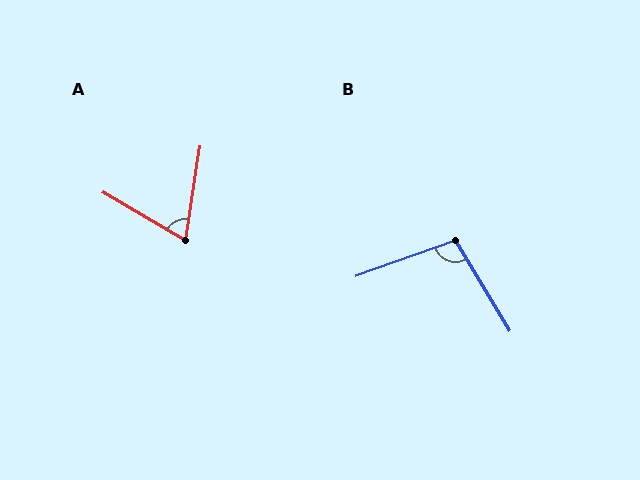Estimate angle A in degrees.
Approximately 69 degrees.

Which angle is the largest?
B, at approximately 102 degrees.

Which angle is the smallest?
A, at approximately 69 degrees.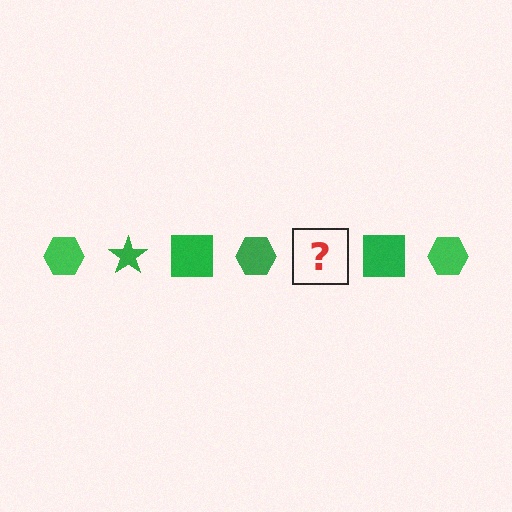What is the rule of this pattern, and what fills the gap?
The rule is that the pattern cycles through hexagon, star, square shapes in green. The gap should be filled with a green star.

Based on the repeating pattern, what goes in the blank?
The blank should be a green star.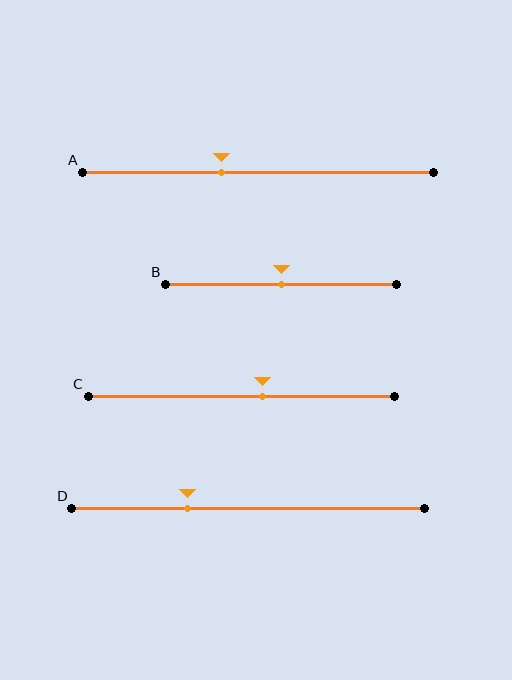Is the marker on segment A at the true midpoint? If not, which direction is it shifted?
No, the marker on segment A is shifted to the left by about 10% of the segment length.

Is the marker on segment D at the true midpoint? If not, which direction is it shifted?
No, the marker on segment D is shifted to the left by about 17% of the segment length.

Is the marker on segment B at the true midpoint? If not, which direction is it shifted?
Yes, the marker on segment B is at the true midpoint.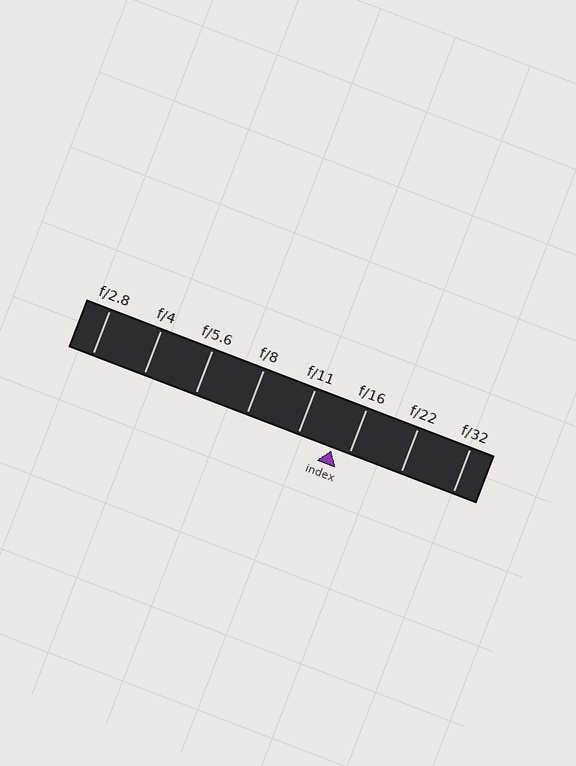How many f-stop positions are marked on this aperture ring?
There are 8 f-stop positions marked.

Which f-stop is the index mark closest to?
The index mark is closest to f/16.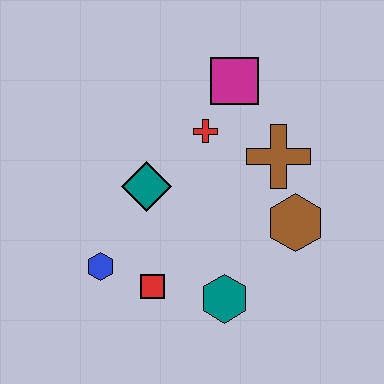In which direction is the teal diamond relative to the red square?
The teal diamond is above the red square.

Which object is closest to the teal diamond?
The red cross is closest to the teal diamond.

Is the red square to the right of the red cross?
No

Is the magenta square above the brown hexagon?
Yes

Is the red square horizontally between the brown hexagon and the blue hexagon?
Yes